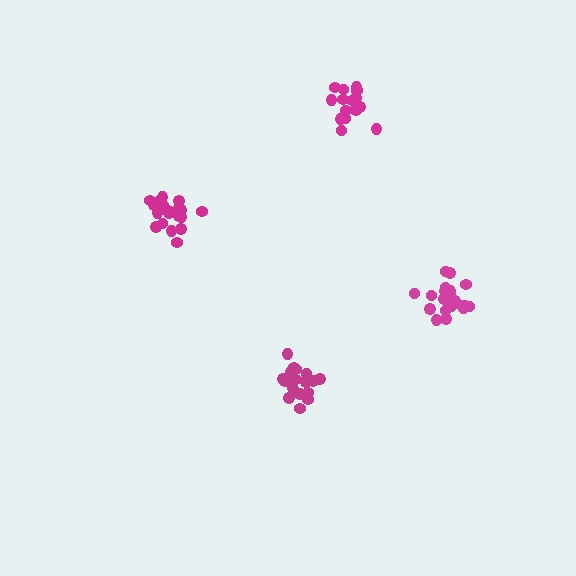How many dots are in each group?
Group 1: 21 dots, Group 2: 21 dots, Group 3: 20 dots, Group 4: 17 dots (79 total).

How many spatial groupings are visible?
There are 4 spatial groupings.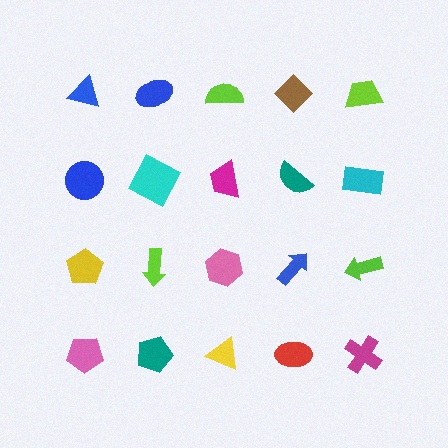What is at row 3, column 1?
A yellow pentagon.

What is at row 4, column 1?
A pink pentagon.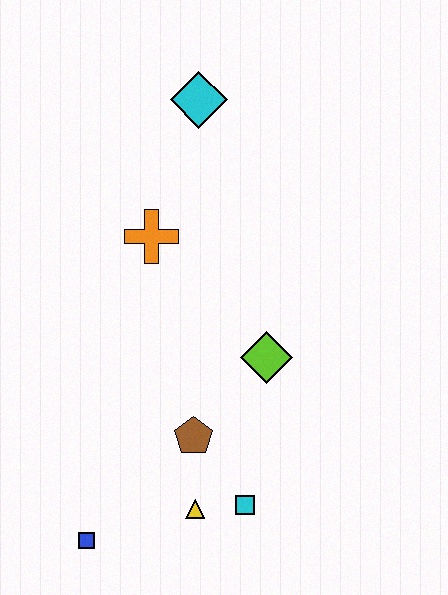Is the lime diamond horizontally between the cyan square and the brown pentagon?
No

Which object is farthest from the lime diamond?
The cyan diamond is farthest from the lime diamond.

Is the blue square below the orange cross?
Yes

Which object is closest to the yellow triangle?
The cyan square is closest to the yellow triangle.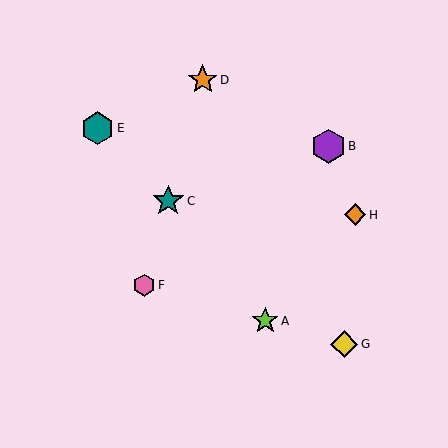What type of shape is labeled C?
Shape C is a teal star.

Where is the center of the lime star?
The center of the lime star is at (265, 321).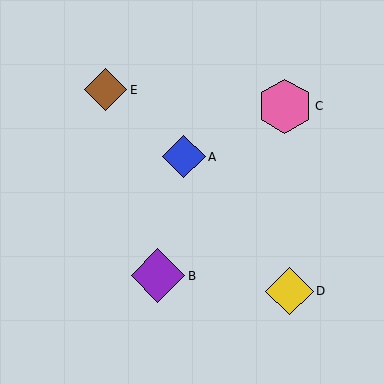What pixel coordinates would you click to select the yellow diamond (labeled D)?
Click at (290, 291) to select the yellow diamond D.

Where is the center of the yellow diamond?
The center of the yellow diamond is at (290, 291).